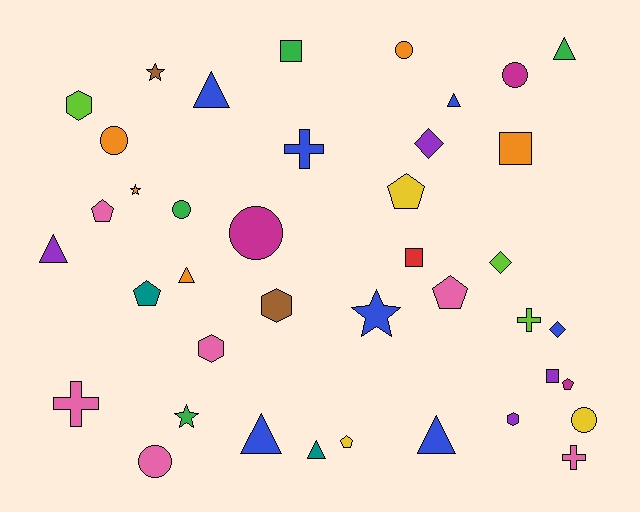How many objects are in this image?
There are 40 objects.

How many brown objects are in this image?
There are 2 brown objects.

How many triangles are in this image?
There are 8 triangles.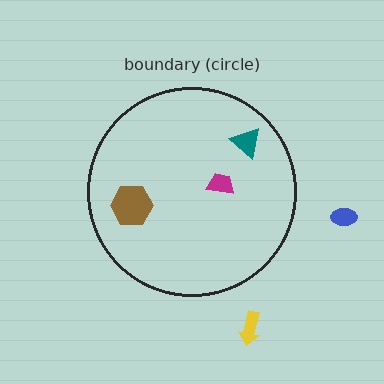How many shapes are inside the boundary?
3 inside, 2 outside.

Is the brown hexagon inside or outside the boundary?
Inside.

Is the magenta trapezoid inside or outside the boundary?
Inside.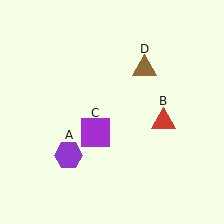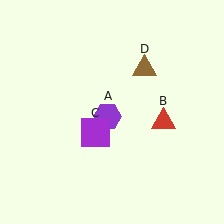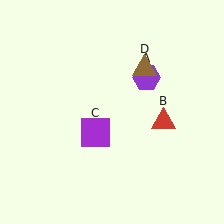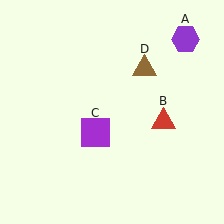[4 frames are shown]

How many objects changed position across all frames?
1 object changed position: purple hexagon (object A).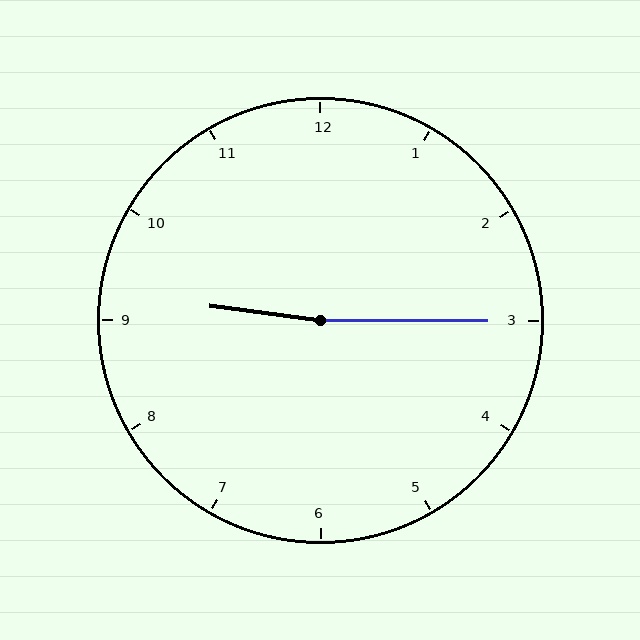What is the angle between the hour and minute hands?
Approximately 172 degrees.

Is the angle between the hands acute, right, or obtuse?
It is obtuse.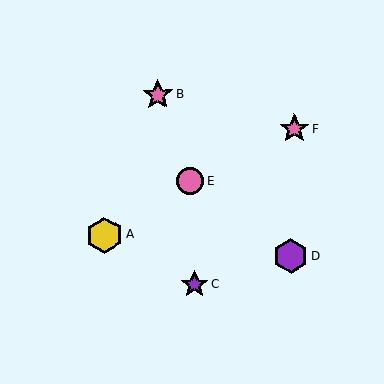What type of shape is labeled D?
Shape D is a purple hexagon.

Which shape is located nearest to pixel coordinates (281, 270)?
The purple hexagon (labeled D) at (291, 256) is nearest to that location.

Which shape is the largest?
The yellow hexagon (labeled A) is the largest.